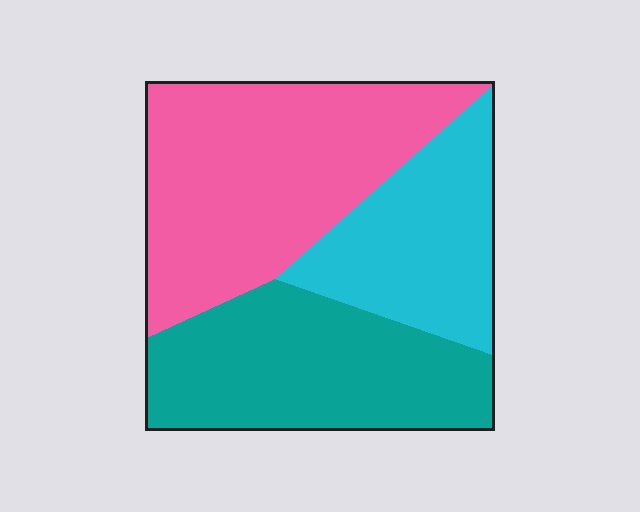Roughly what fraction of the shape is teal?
Teal takes up between a quarter and a half of the shape.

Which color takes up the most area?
Pink, at roughly 40%.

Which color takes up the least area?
Cyan, at roughly 25%.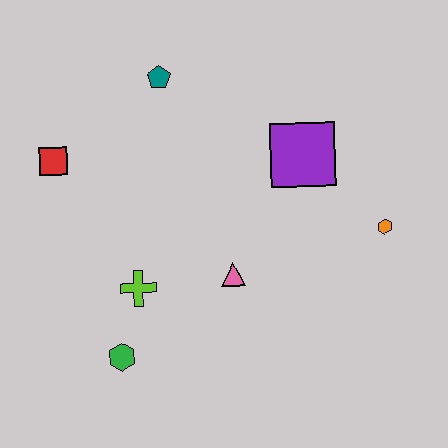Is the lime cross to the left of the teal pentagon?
Yes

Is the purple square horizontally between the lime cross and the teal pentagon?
No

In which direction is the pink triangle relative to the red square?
The pink triangle is to the right of the red square.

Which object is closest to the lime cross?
The green hexagon is closest to the lime cross.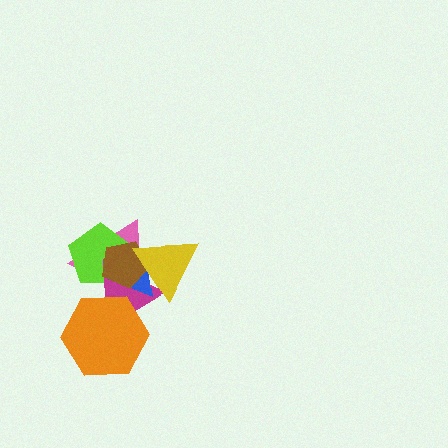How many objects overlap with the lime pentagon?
4 objects overlap with the lime pentagon.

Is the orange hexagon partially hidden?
No, no other shape covers it.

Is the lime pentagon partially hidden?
Yes, it is partially covered by another shape.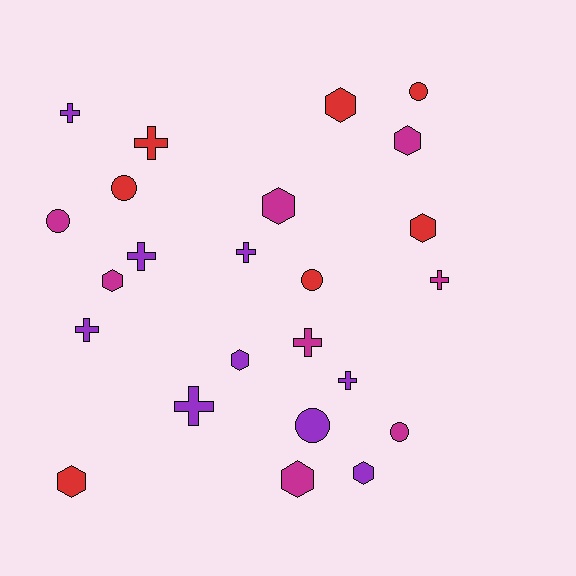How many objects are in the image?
There are 24 objects.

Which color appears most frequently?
Purple, with 9 objects.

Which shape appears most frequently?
Hexagon, with 9 objects.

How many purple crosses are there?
There are 6 purple crosses.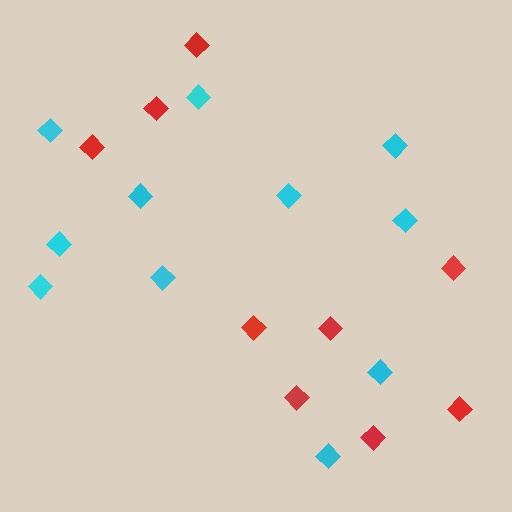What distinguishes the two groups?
There are 2 groups: one group of cyan diamonds (11) and one group of red diamonds (9).